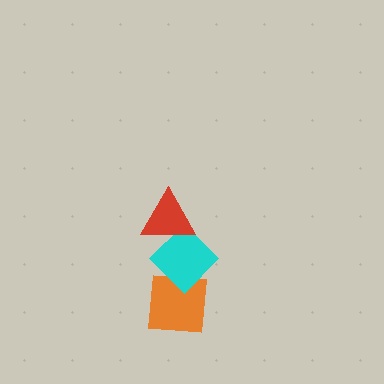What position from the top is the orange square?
The orange square is 3rd from the top.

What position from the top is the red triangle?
The red triangle is 1st from the top.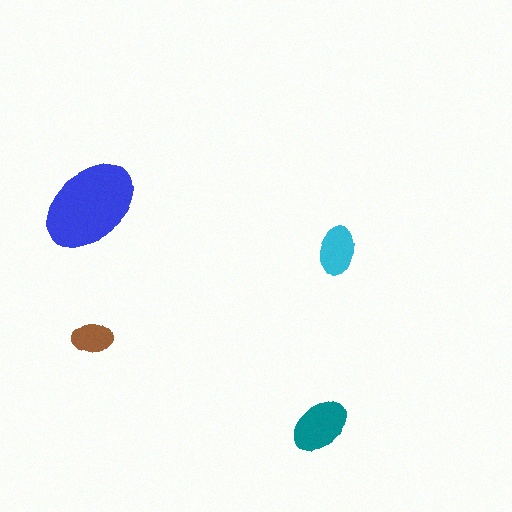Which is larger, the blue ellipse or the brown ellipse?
The blue one.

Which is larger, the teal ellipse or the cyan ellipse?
The teal one.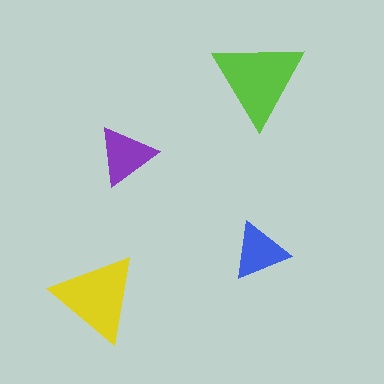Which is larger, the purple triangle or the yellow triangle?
The yellow one.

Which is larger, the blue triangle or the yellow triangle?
The yellow one.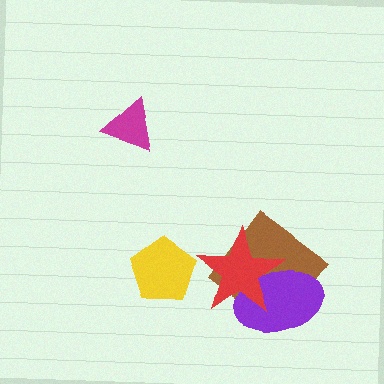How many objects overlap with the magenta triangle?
0 objects overlap with the magenta triangle.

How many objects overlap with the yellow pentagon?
0 objects overlap with the yellow pentagon.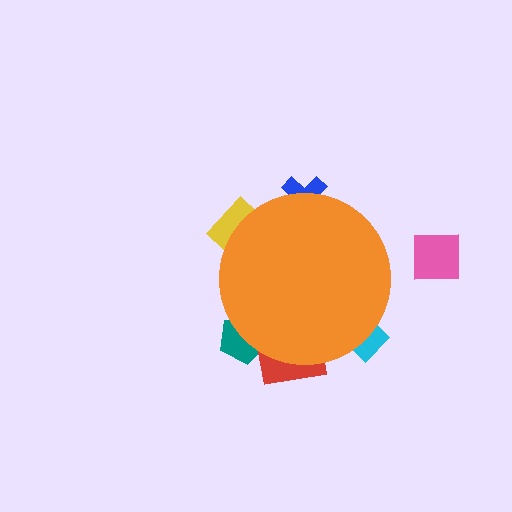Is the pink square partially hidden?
No, the pink square is fully visible.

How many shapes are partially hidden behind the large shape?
5 shapes are partially hidden.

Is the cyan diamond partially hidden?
Yes, the cyan diamond is partially hidden behind the orange circle.